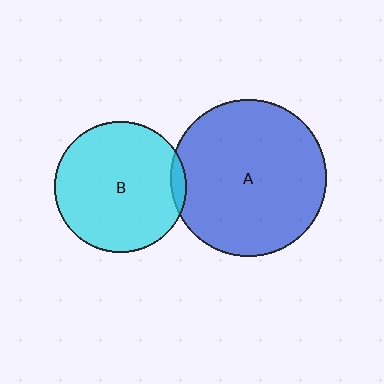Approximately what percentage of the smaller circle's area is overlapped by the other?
Approximately 5%.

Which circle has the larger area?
Circle A (blue).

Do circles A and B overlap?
Yes.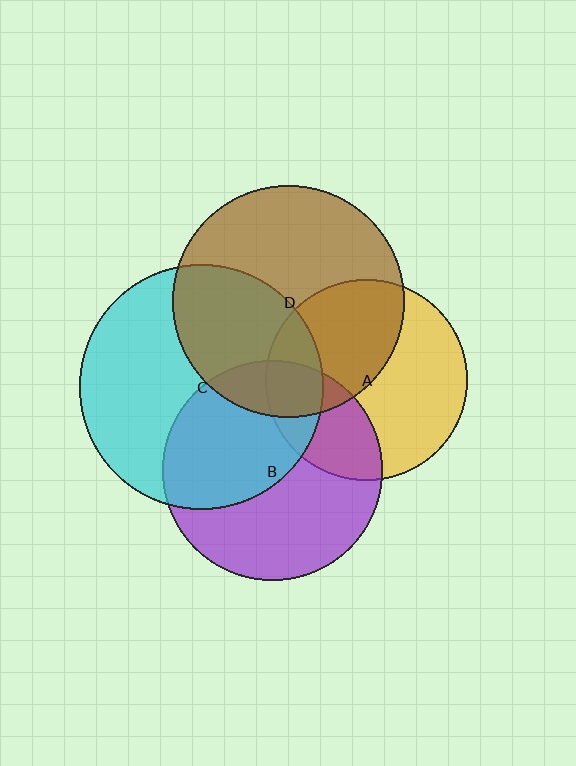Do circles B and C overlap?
Yes.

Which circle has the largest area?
Circle C (cyan).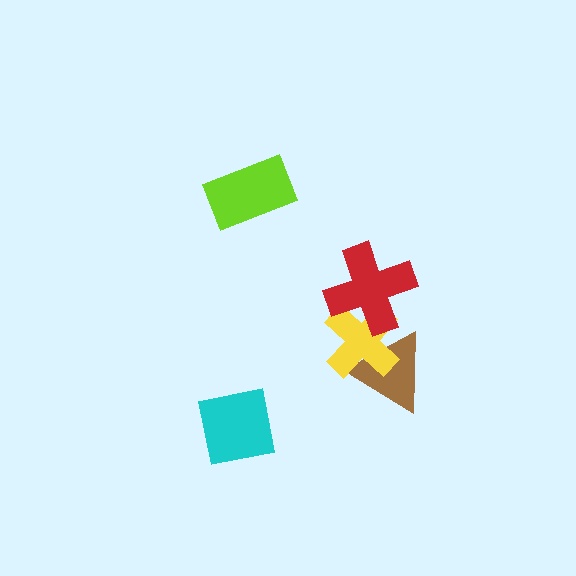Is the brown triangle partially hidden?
Yes, it is partially covered by another shape.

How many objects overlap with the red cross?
1 object overlaps with the red cross.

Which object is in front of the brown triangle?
The yellow cross is in front of the brown triangle.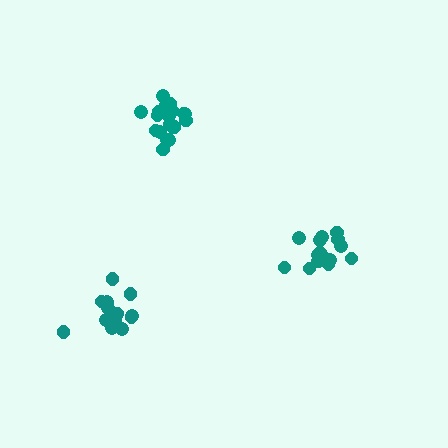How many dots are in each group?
Group 1: 15 dots, Group 2: 19 dots, Group 3: 17 dots (51 total).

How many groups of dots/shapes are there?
There are 3 groups.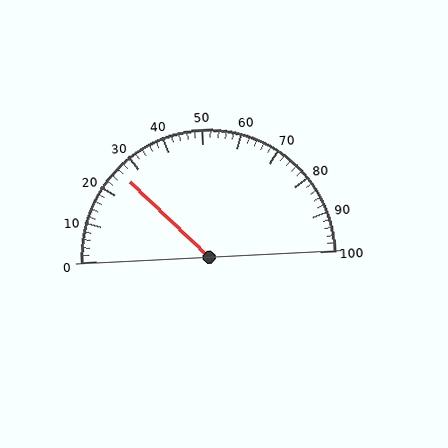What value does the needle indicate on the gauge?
The needle indicates approximately 26.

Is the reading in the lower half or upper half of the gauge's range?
The reading is in the lower half of the range (0 to 100).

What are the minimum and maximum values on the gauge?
The gauge ranges from 0 to 100.